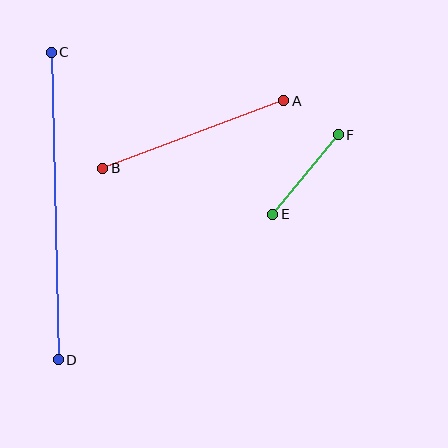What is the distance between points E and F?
The distance is approximately 103 pixels.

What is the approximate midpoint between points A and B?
The midpoint is at approximately (193, 135) pixels.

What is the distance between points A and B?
The distance is approximately 193 pixels.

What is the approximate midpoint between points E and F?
The midpoint is at approximately (305, 174) pixels.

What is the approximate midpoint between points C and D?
The midpoint is at approximately (55, 206) pixels.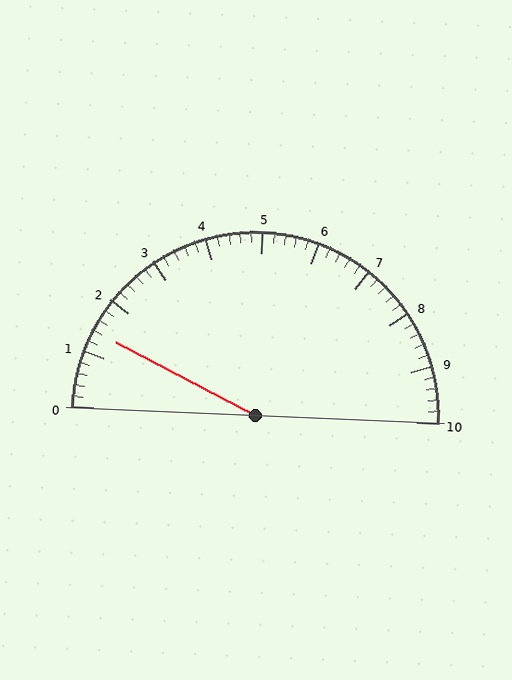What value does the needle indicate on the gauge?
The needle indicates approximately 1.4.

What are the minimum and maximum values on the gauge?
The gauge ranges from 0 to 10.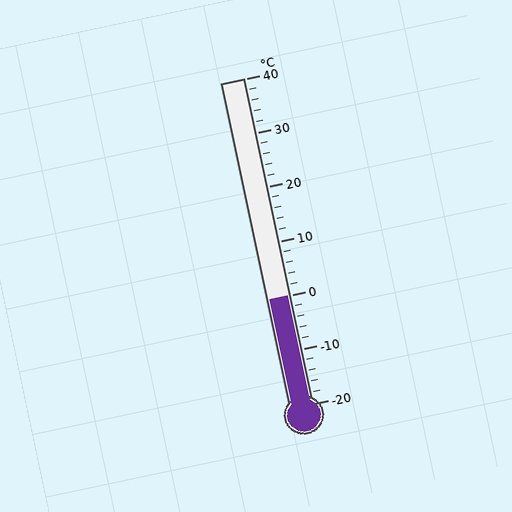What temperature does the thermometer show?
The thermometer shows approximately 0°C.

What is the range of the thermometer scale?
The thermometer scale ranges from -20°C to 40°C.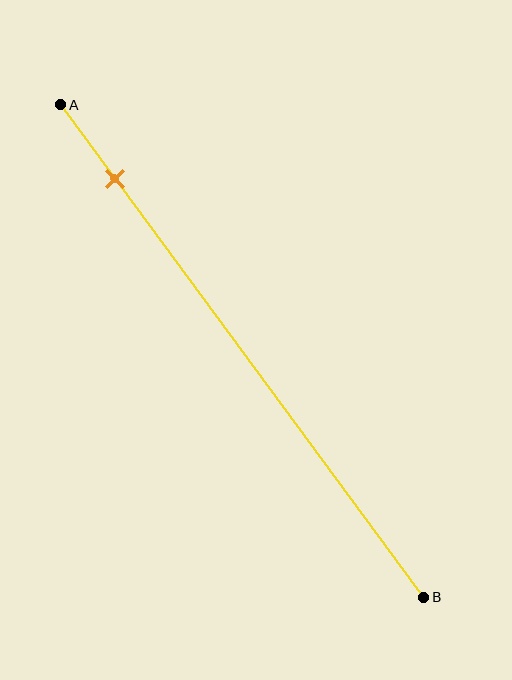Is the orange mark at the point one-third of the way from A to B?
No, the mark is at about 15% from A, not at the 33% one-third point.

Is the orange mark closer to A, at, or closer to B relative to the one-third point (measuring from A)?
The orange mark is closer to point A than the one-third point of segment AB.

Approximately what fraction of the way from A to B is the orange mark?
The orange mark is approximately 15% of the way from A to B.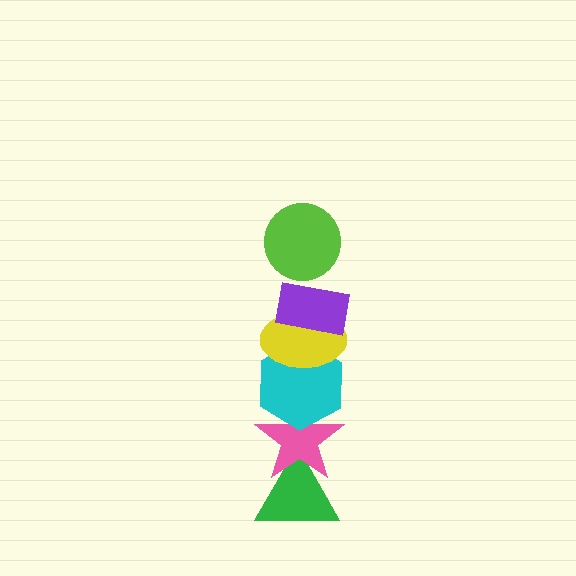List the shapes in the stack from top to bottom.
From top to bottom: the lime circle, the purple rectangle, the yellow ellipse, the cyan hexagon, the pink star, the green triangle.